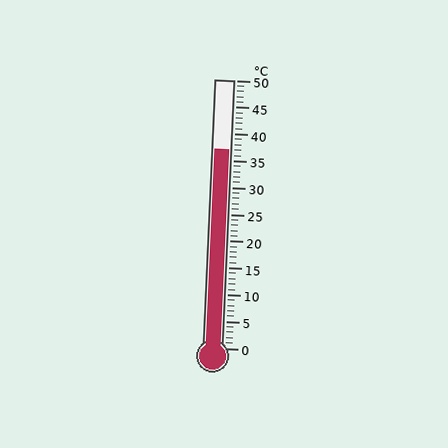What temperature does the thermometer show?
The thermometer shows approximately 37°C.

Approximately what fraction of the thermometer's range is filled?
The thermometer is filled to approximately 75% of its range.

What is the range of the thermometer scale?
The thermometer scale ranges from 0°C to 50°C.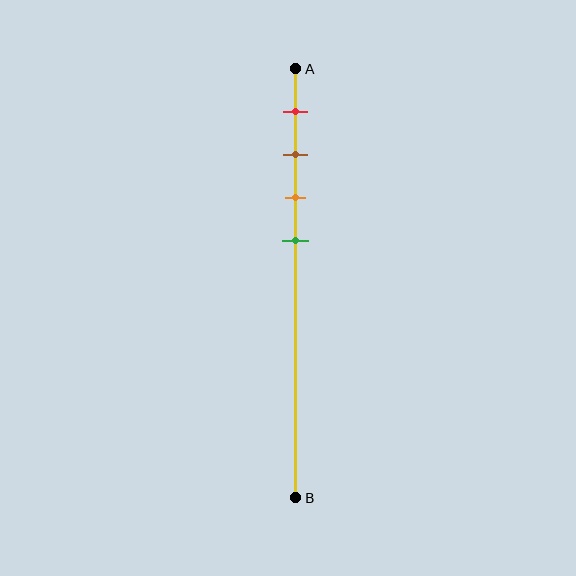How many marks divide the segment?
There are 4 marks dividing the segment.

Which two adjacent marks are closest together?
The brown and orange marks are the closest adjacent pair.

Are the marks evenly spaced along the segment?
Yes, the marks are approximately evenly spaced.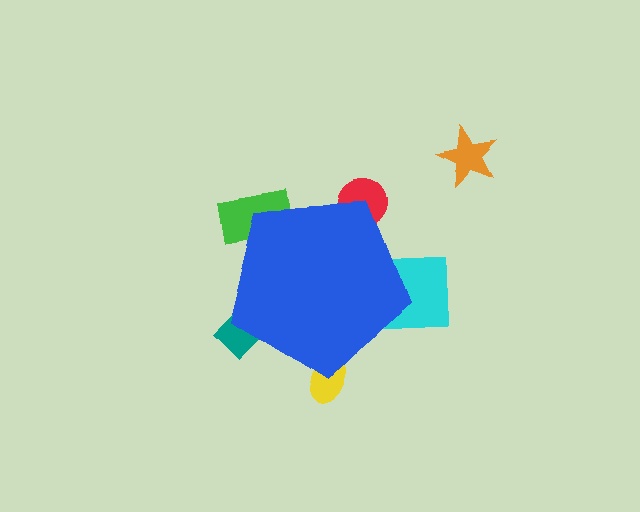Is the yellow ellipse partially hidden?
Yes, the yellow ellipse is partially hidden behind the blue pentagon.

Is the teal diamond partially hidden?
Yes, the teal diamond is partially hidden behind the blue pentagon.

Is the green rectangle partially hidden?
Yes, the green rectangle is partially hidden behind the blue pentagon.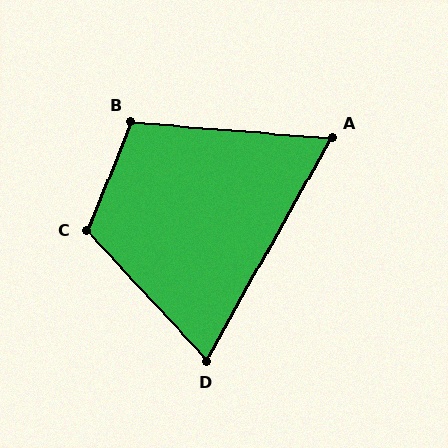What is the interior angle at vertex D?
Approximately 72 degrees (acute).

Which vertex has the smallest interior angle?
A, at approximately 65 degrees.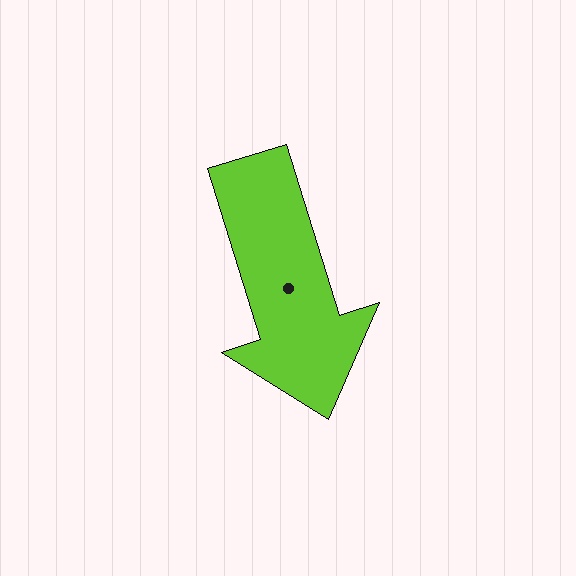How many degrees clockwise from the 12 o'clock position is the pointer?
Approximately 163 degrees.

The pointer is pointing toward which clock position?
Roughly 5 o'clock.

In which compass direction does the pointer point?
South.